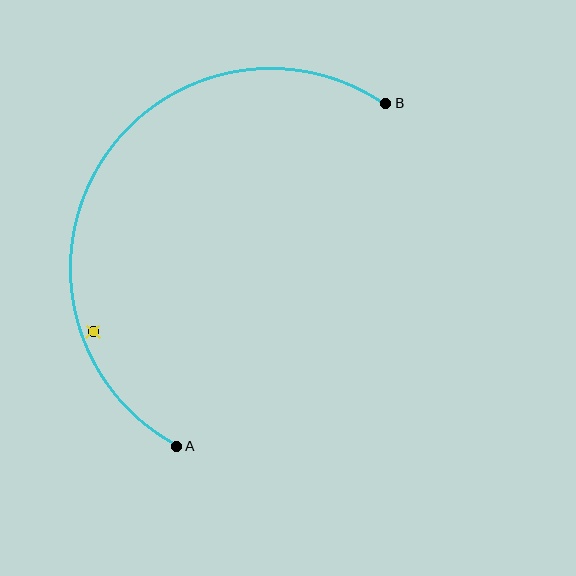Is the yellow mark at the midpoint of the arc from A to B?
No — the yellow mark does not lie on the arc at all. It sits slightly inside the curve.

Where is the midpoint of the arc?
The arc midpoint is the point on the curve farthest from the straight line joining A and B. It sits to the left of that line.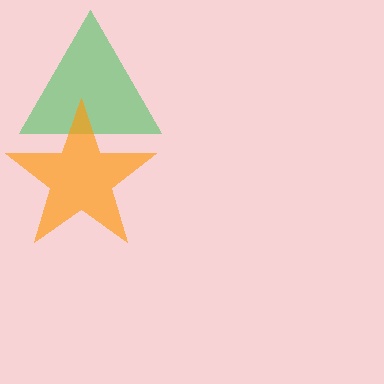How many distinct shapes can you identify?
There are 2 distinct shapes: a green triangle, an orange star.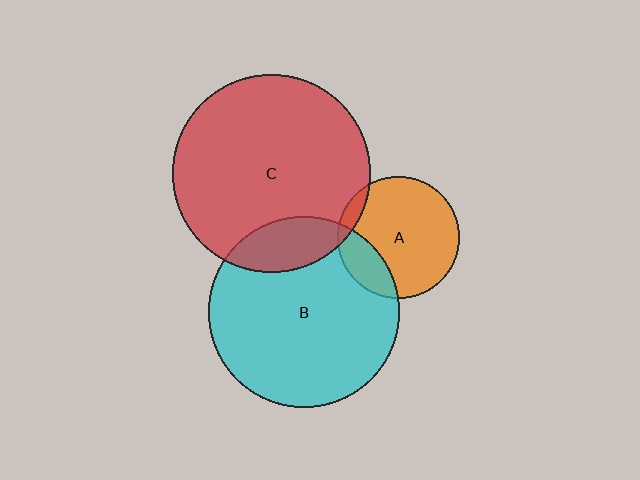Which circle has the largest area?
Circle C (red).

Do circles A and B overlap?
Yes.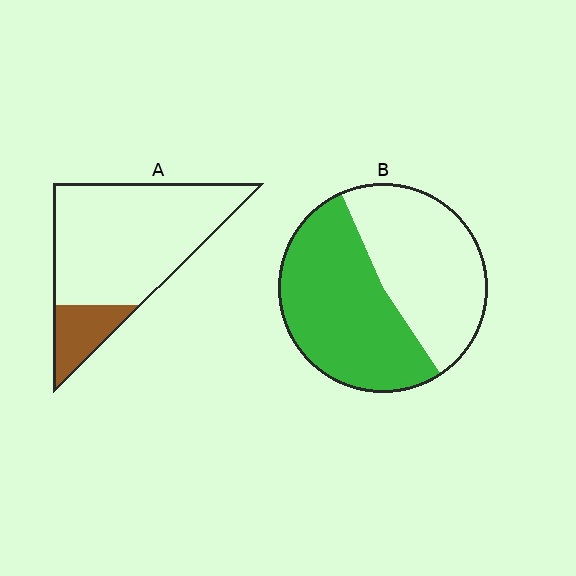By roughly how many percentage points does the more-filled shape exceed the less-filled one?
By roughly 35 percentage points (B over A).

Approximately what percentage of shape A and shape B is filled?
A is approximately 20% and B is approximately 55%.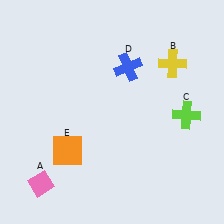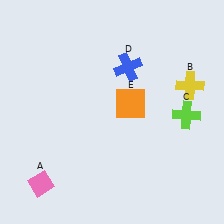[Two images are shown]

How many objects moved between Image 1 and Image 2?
2 objects moved between the two images.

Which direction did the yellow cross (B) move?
The yellow cross (B) moved down.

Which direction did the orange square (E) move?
The orange square (E) moved right.